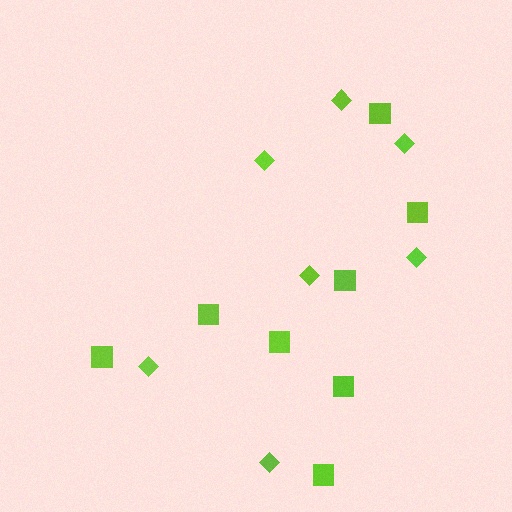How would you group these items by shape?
There are 2 groups: one group of diamonds (7) and one group of squares (8).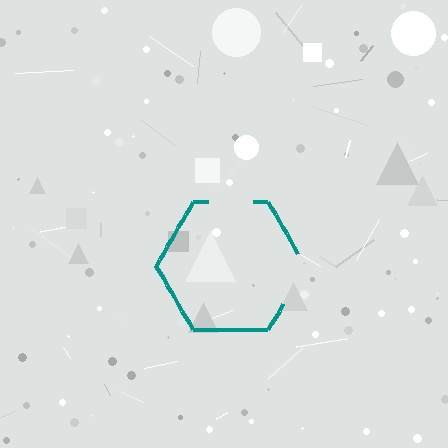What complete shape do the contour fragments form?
The contour fragments form a hexagon.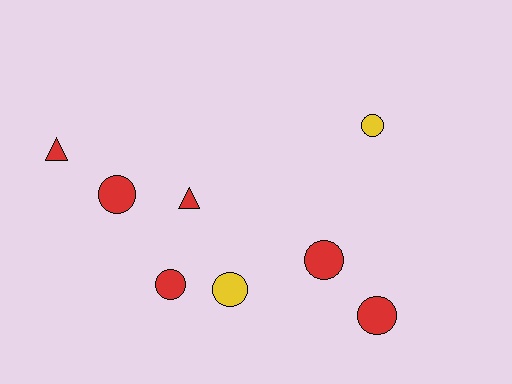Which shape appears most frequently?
Circle, with 6 objects.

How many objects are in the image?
There are 8 objects.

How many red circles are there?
There are 4 red circles.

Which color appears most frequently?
Red, with 6 objects.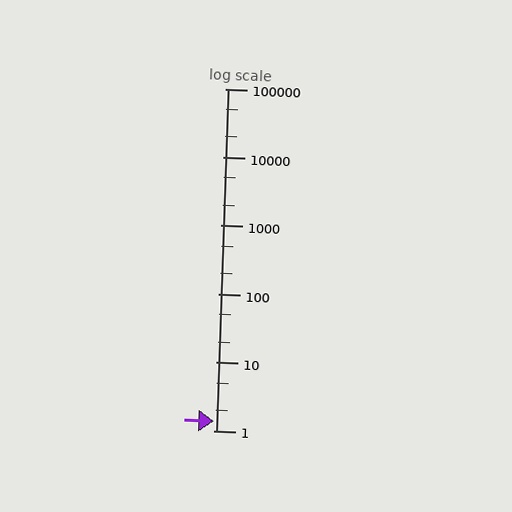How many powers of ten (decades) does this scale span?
The scale spans 5 decades, from 1 to 100000.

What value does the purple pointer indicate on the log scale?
The pointer indicates approximately 1.4.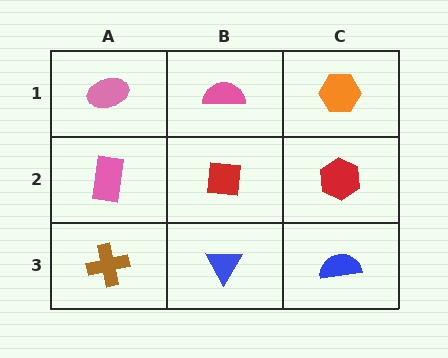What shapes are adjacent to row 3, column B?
A red square (row 2, column B), a brown cross (row 3, column A), a blue semicircle (row 3, column C).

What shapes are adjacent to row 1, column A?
A pink rectangle (row 2, column A), a pink semicircle (row 1, column B).